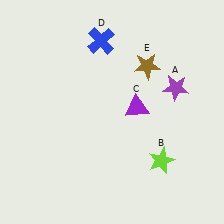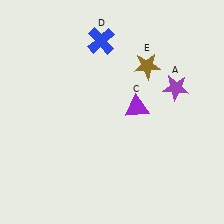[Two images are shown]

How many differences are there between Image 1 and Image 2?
There is 1 difference between the two images.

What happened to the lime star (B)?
The lime star (B) was removed in Image 2. It was in the bottom-right area of Image 1.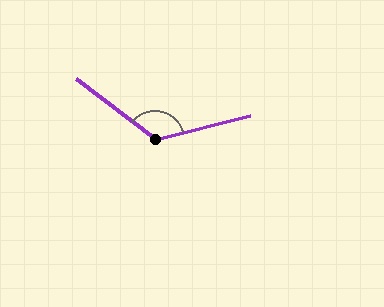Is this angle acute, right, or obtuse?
It is obtuse.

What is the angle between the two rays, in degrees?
Approximately 128 degrees.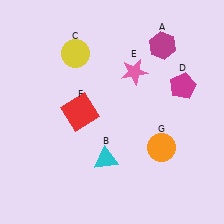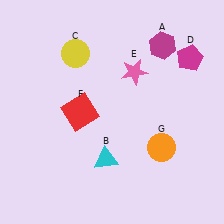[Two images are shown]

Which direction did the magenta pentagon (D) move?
The magenta pentagon (D) moved up.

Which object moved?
The magenta pentagon (D) moved up.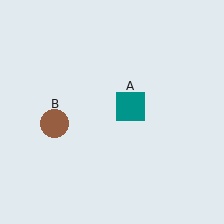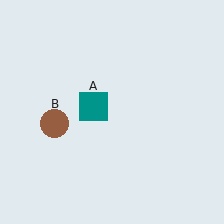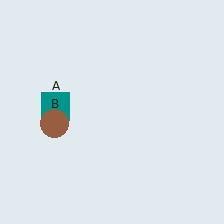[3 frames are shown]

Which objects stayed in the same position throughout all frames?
Brown circle (object B) remained stationary.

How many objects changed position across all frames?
1 object changed position: teal square (object A).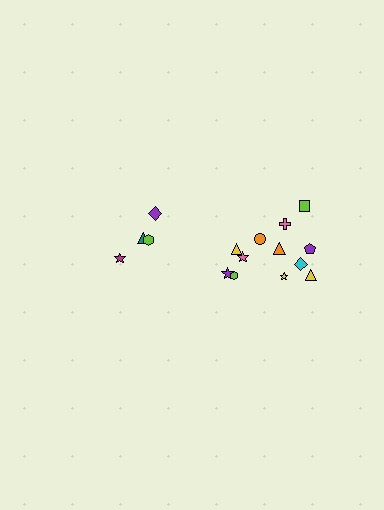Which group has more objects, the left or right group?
The right group.